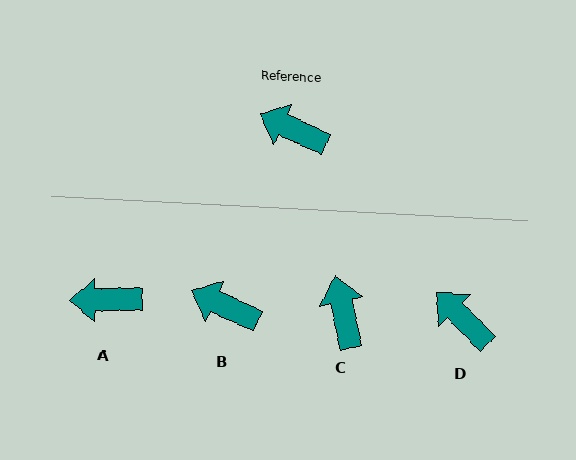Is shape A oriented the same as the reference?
No, it is off by about 25 degrees.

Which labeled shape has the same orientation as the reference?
B.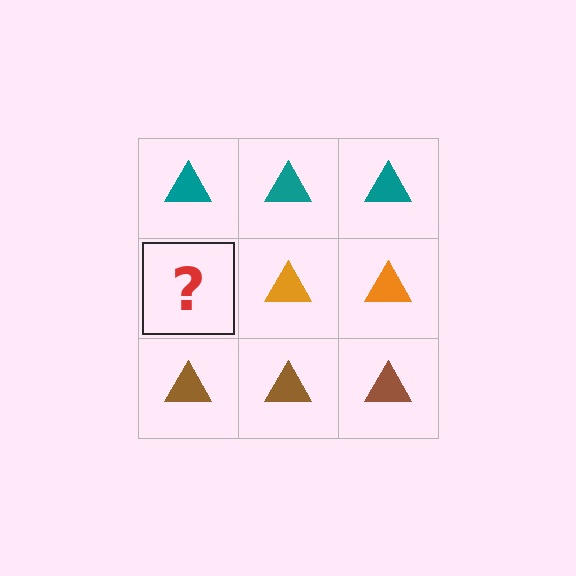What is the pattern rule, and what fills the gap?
The rule is that each row has a consistent color. The gap should be filled with an orange triangle.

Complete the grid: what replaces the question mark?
The question mark should be replaced with an orange triangle.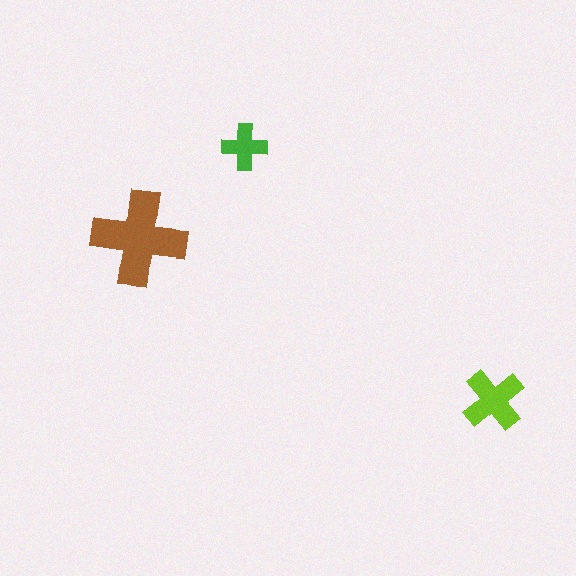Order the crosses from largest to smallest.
the brown one, the lime one, the green one.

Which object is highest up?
The green cross is topmost.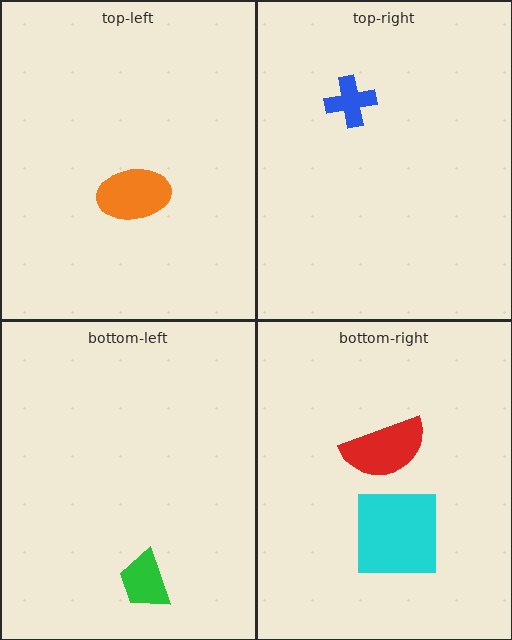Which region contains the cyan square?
The bottom-right region.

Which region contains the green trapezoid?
The bottom-left region.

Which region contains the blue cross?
The top-right region.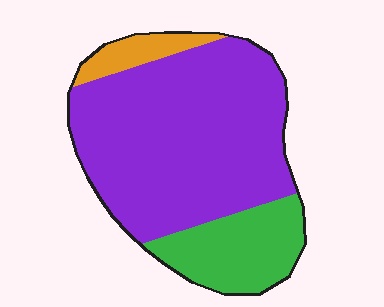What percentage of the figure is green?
Green covers around 20% of the figure.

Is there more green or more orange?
Green.